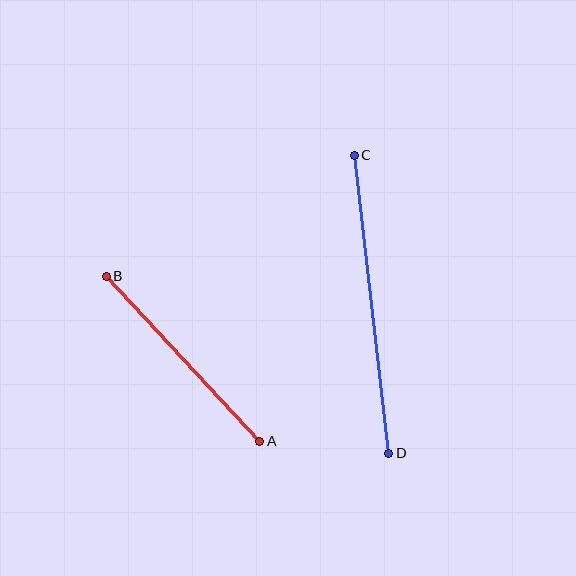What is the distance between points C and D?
The distance is approximately 300 pixels.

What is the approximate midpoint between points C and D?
The midpoint is at approximately (371, 304) pixels.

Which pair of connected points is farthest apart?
Points C and D are farthest apart.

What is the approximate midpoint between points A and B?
The midpoint is at approximately (183, 359) pixels.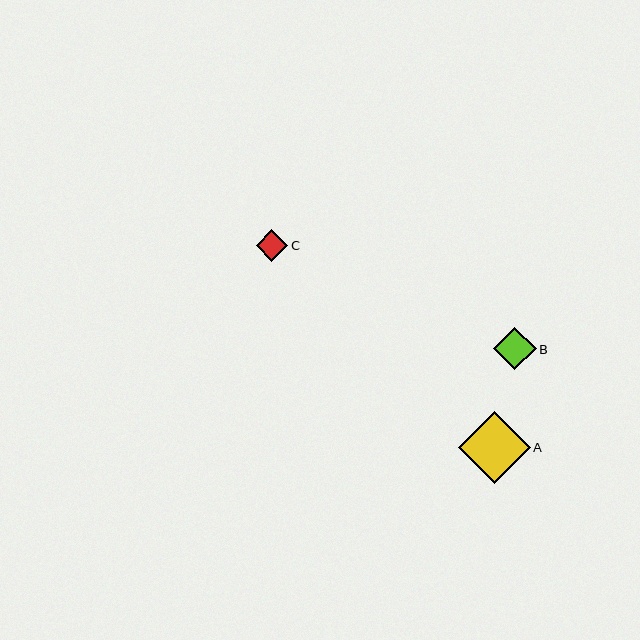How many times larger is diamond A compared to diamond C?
Diamond A is approximately 2.3 times the size of diamond C.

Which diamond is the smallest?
Diamond C is the smallest with a size of approximately 32 pixels.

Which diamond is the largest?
Diamond A is the largest with a size of approximately 72 pixels.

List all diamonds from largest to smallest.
From largest to smallest: A, B, C.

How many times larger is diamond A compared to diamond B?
Diamond A is approximately 1.7 times the size of diamond B.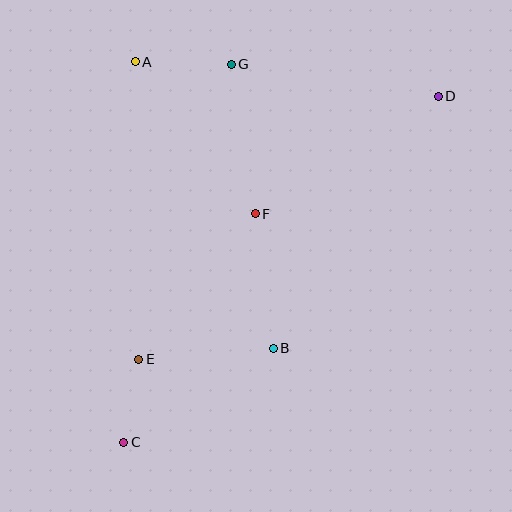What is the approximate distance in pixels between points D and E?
The distance between D and E is approximately 398 pixels.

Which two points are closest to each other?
Points C and E are closest to each other.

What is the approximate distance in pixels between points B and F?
The distance between B and F is approximately 135 pixels.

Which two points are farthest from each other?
Points C and D are farthest from each other.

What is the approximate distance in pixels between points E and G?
The distance between E and G is approximately 309 pixels.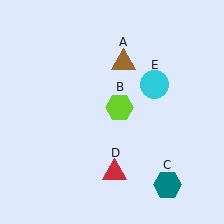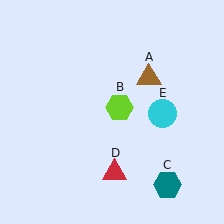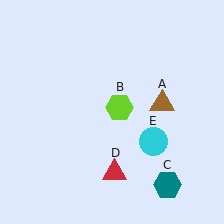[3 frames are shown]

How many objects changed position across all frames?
2 objects changed position: brown triangle (object A), cyan circle (object E).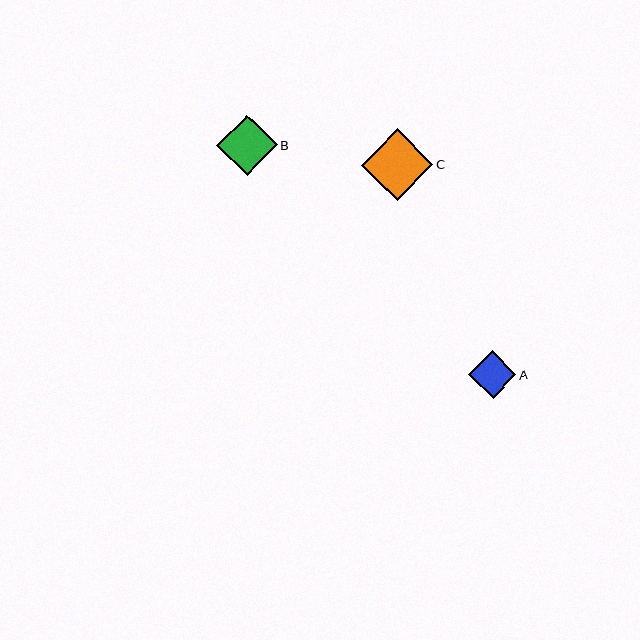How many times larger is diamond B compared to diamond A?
Diamond B is approximately 1.3 times the size of diamond A.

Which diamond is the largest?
Diamond C is the largest with a size of approximately 71 pixels.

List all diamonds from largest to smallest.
From largest to smallest: C, B, A.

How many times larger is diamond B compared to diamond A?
Diamond B is approximately 1.3 times the size of diamond A.